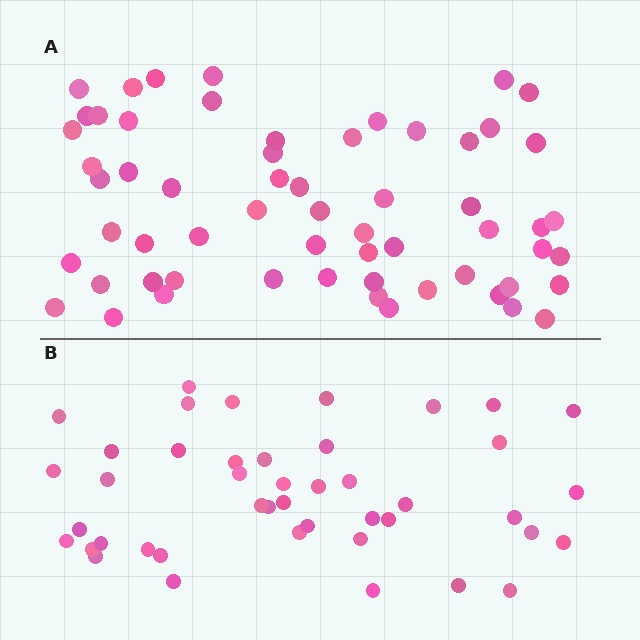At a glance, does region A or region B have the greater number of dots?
Region A (the top region) has more dots.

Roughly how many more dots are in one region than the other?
Region A has approximately 15 more dots than region B.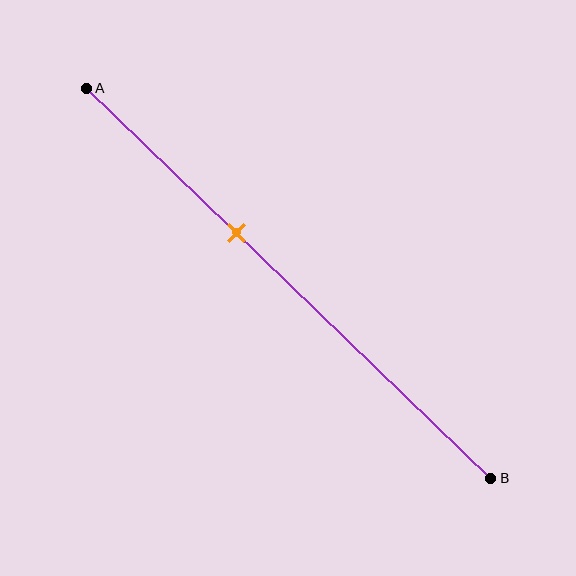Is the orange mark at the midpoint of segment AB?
No, the mark is at about 35% from A, not at the 50% midpoint.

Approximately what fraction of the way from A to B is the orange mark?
The orange mark is approximately 35% of the way from A to B.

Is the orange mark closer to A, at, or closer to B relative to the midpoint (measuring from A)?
The orange mark is closer to point A than the midpoint of segment AB.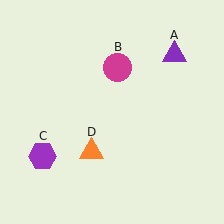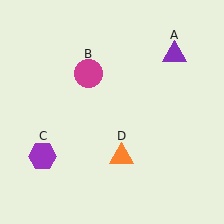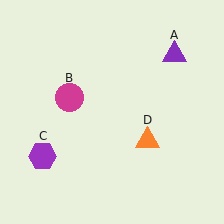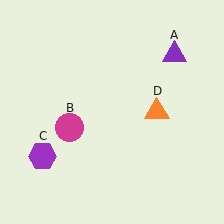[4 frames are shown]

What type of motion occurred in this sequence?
The magenta circle (object B), orange triangle (object D) rotated counterclockwise around the center of the scene.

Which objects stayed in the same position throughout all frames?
Purple triangle (object A) and purple hexagon (object C) remained stationary.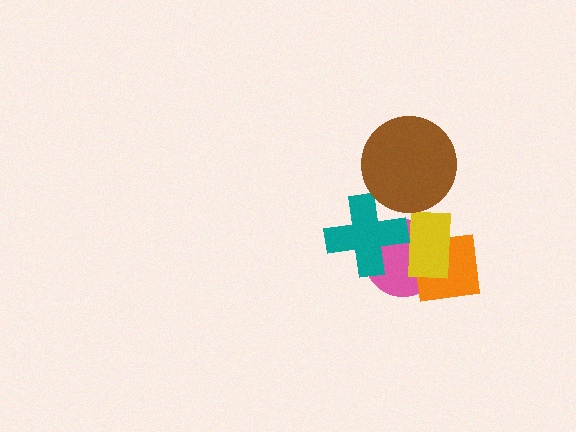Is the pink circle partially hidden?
Yes, it is partially covered by another shape.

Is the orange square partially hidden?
Yes, it is partially covered by another shape.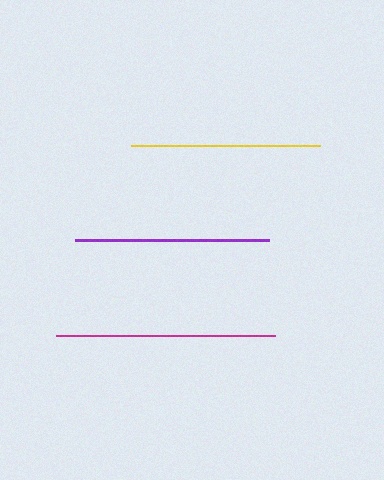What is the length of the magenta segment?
The magenta segment is approximately 219 pixels long.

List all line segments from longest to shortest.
From longest to shortest: magenta, purple, yellow.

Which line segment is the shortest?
The yellow line is the shortest at approximately 188 pixels.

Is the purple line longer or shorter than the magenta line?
The magenta line is longer than the purple line.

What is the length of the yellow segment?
The yellow segment is approximately 188 pixels long.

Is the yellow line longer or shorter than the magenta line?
The magenta line is longer than the yellow line.